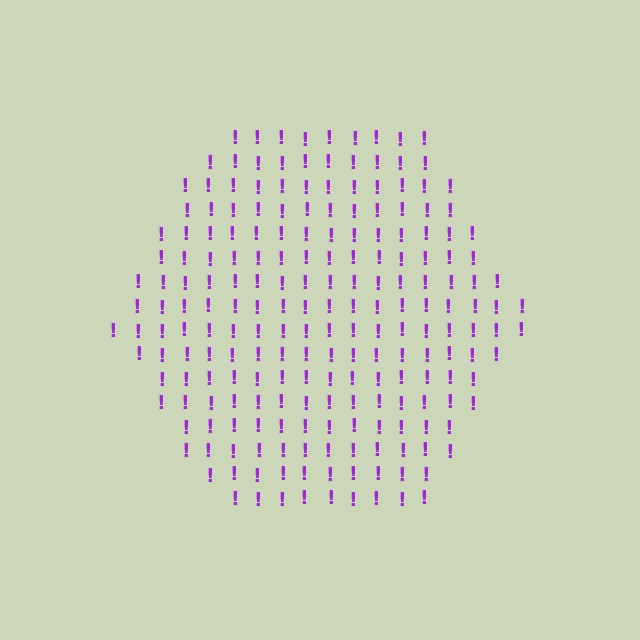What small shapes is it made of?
It is made of small exclamation marks.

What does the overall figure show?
The overall figure shows a hexagon.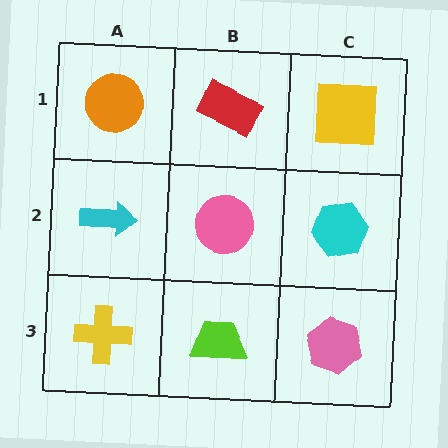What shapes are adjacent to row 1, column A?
A cyan arrow (row 2, column A), a red rectangle (row 1, column B).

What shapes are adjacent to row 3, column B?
A pink circle (row 2, column B), a yellow cross (row 3, column A), a pink hexagon (row 3, column C).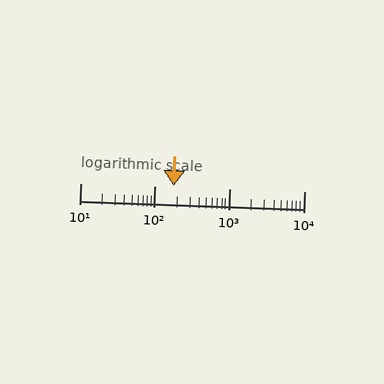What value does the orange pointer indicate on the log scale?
The pointer indicates approximately 180.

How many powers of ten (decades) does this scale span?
The scale spans 3 decades, from 10 to 10000.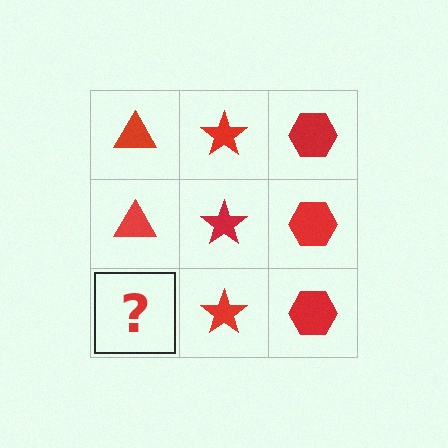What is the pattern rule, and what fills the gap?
The rule is that each column has a consistent shape. The gap should be filled with a red triangle.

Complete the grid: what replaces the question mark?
The question mark should be replaced with a red triangle.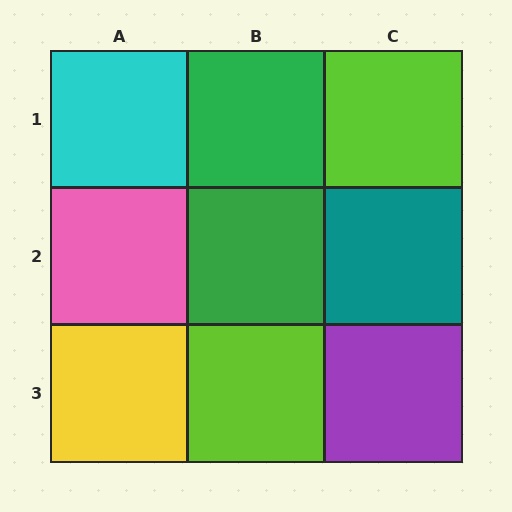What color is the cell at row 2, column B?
Green.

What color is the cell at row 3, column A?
Yellow.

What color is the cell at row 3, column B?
Lime.